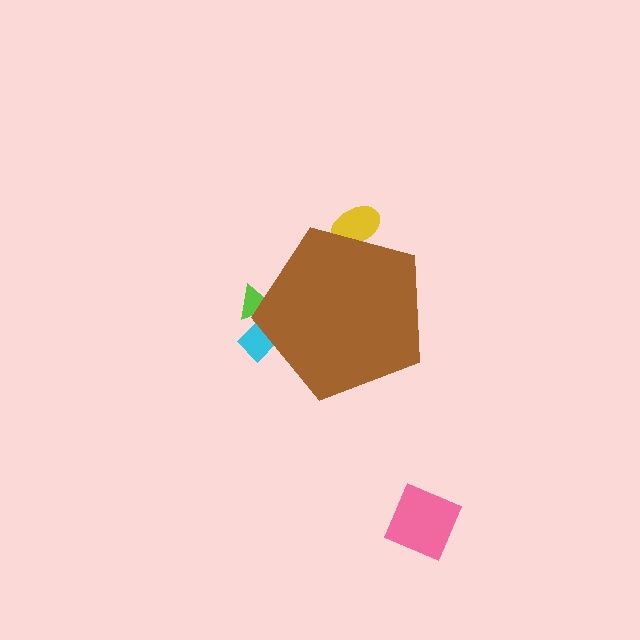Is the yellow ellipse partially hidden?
Yes, the yellow ellipse is partially hidden behind the brown pentagon.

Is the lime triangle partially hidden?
Yes, the lime triangle is partially hidden behind the brown pentagon.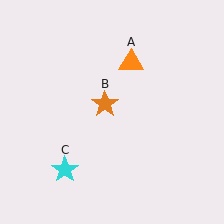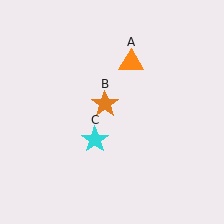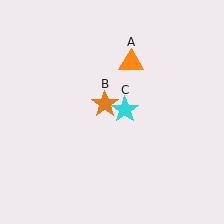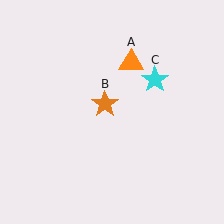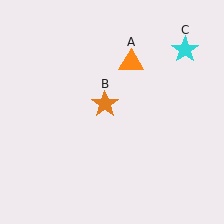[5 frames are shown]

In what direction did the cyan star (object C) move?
The cyan star (object C) moved up and to the right.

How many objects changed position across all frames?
1 object changed position: cyan star (object C).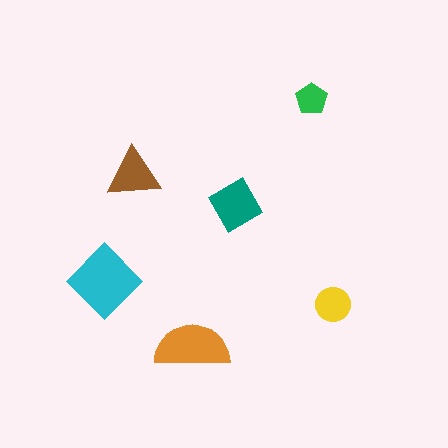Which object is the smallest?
The green pentagon.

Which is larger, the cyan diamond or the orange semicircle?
The cyan diamond.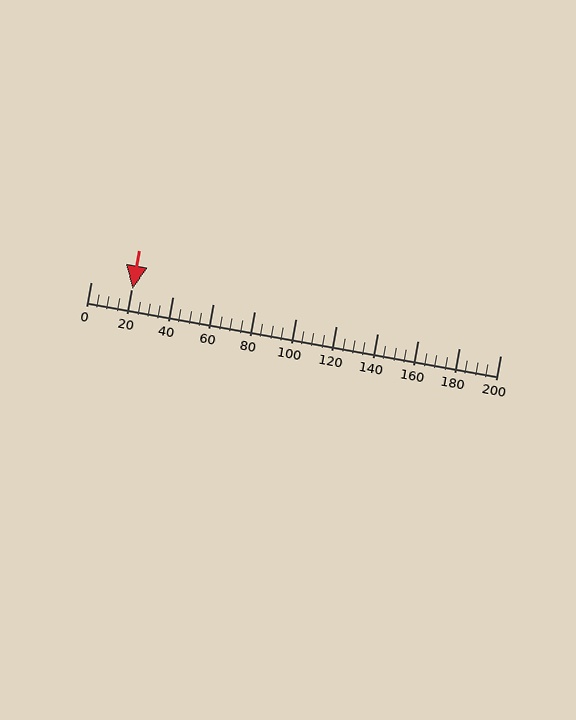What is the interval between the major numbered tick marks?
The major tick marks are spaced 20 units apart.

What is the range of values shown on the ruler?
The ruler shows values from 0 to 200.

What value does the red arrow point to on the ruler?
The red arrow points to approximately 20.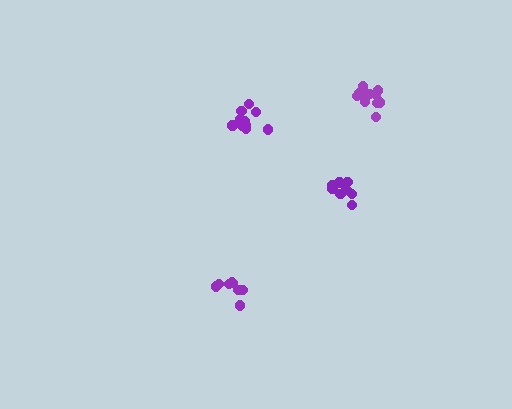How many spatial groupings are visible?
There are 4 spatial groupings.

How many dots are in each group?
Group 1: 11 dots, Group 2: 8 dots, Group 3: 8 dots, Group 4: 11 dots (38 total).